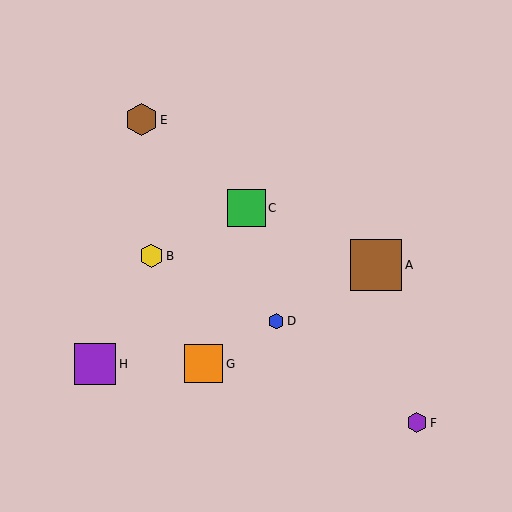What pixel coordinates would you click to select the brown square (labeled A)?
Click at (376, 265) to select the brown square A.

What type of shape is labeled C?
Shape C is a green square.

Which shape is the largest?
The brown square (labeled A) is the largest.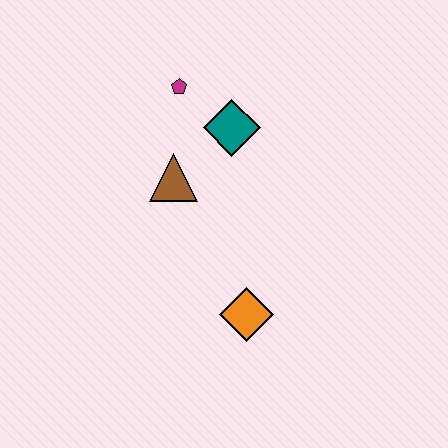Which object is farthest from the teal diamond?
The orange diamond is farthest from the teal diamond.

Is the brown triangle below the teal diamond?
Yes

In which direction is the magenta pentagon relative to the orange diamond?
The magenta pentagon is above the orange diamond.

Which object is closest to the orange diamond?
The brown triangle is closest to the orange diamond.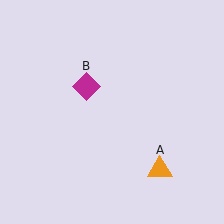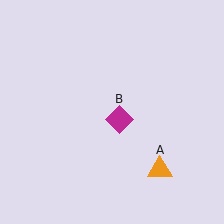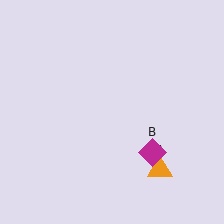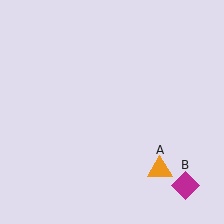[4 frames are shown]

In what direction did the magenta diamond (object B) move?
The magenta diamond (object B) moved down and to the right.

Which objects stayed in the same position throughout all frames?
Orange triangle (object A) remained stationary.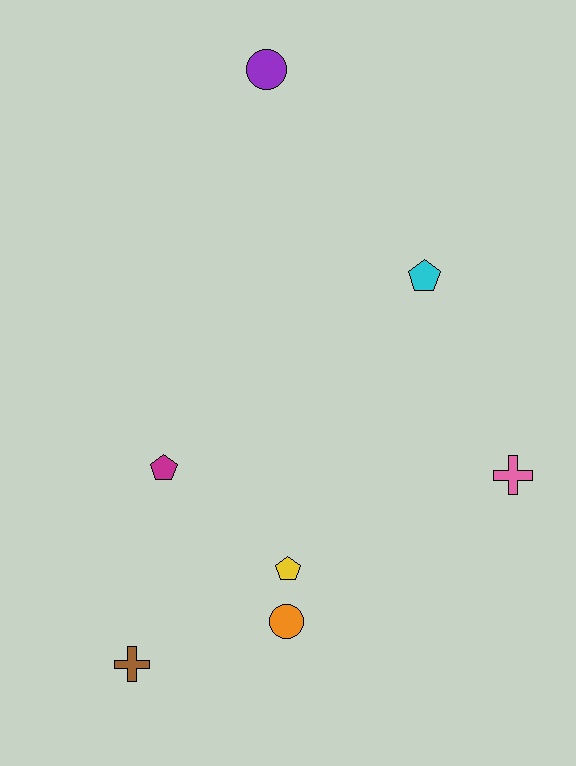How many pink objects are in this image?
There is 1 pink object.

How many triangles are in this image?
There are no triangles.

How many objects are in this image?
There are 7 objects.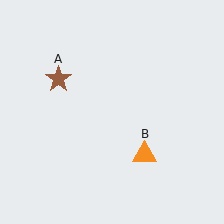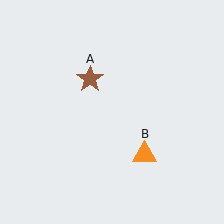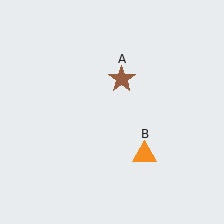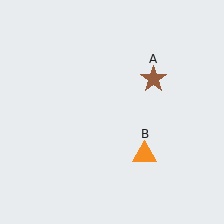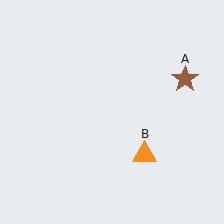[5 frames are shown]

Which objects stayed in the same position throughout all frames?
Orange triangle (object B) remained stationary.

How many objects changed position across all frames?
1 object changed position: brown star (object A).